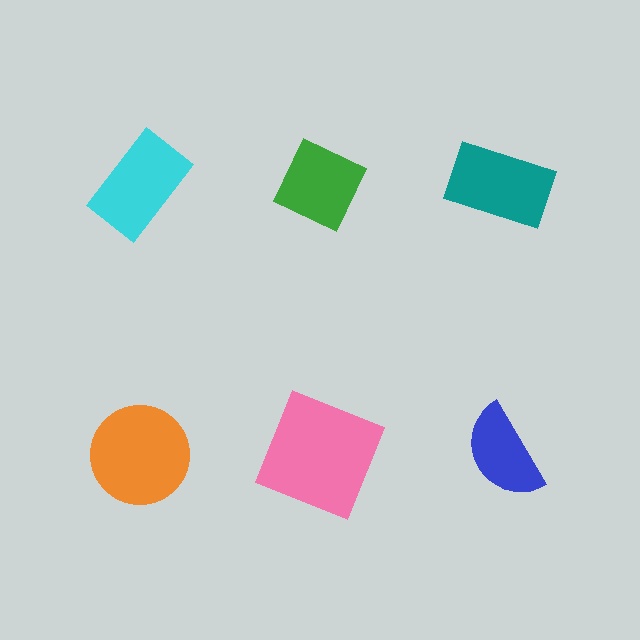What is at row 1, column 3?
A teal rectangle.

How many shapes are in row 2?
3 shapes.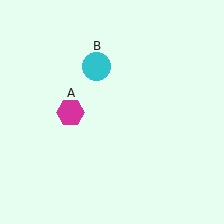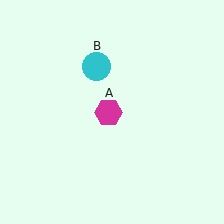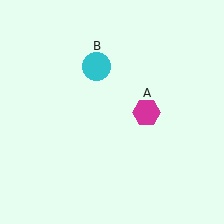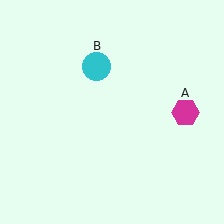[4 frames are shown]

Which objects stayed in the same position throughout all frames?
Cyan circle (object B) remained stationary.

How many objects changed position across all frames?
1 object changed position: magenta hexagon (object A).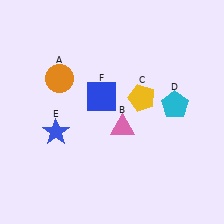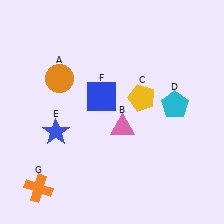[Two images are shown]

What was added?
An orange cross (G) was added in Image 2.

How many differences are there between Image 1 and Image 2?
There is 1 difference between the two images.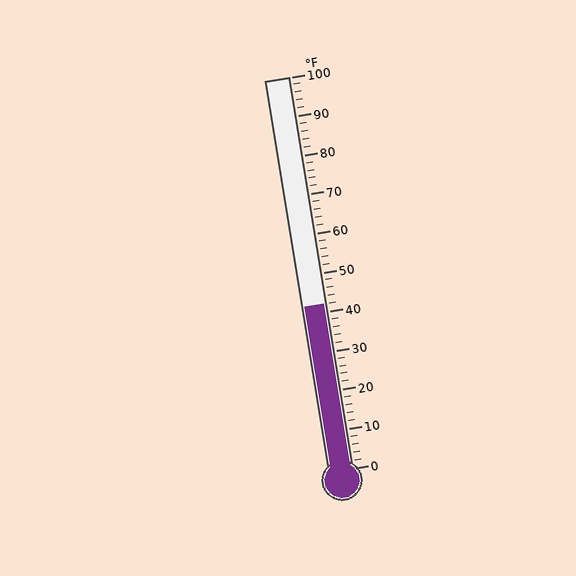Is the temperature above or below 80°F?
The temperature is below 80°F.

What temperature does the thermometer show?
The thermometer shows approximately 42°F.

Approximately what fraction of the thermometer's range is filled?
The thermometer is filled to approximately 40% of its range.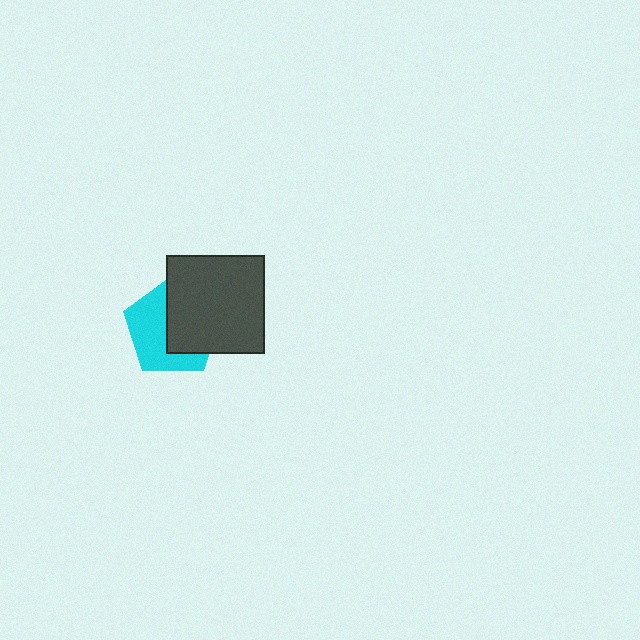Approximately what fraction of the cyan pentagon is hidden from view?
Roughly 49% of the cyan pentagon is hidden behind the dark gray square.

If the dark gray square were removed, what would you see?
You would see the complete cyan pentagon.